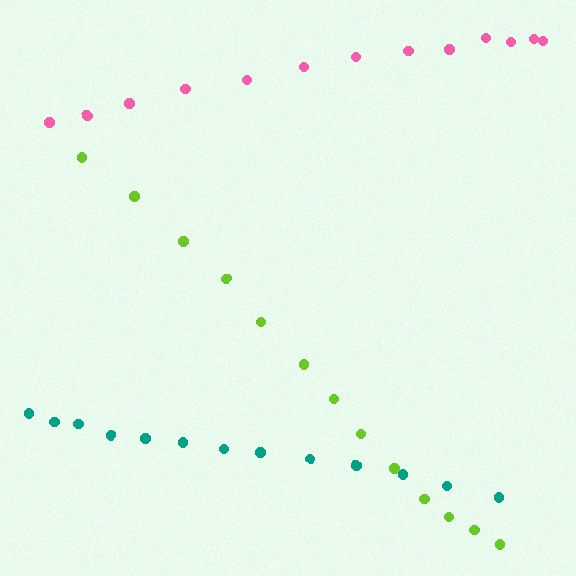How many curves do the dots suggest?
There are 3 distinct paths.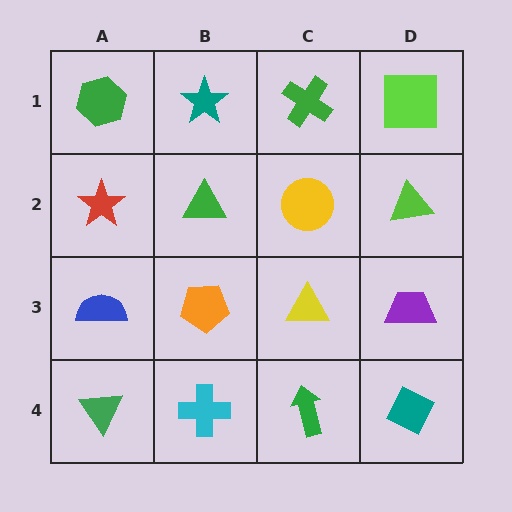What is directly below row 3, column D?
A teal diamond.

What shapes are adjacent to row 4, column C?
A yellow triangle (row 3, column C), a cyan cross (row 4, column B), a teal diamond (row 4, column D).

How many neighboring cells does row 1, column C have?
3.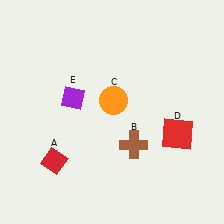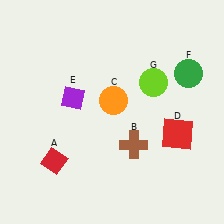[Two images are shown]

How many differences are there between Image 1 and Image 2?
There are 2 differences between the two images.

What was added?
A green circle (F), a lime circle (G) were added in Image 2.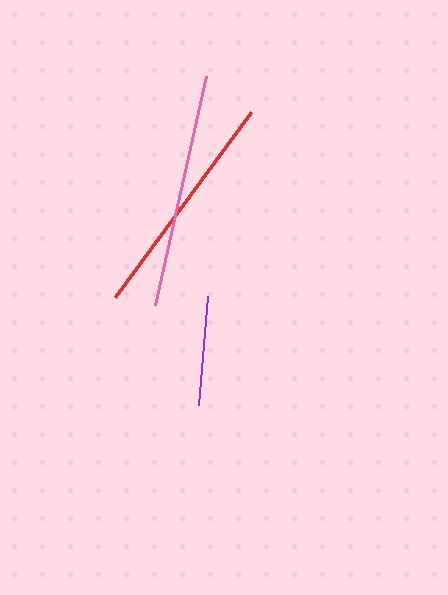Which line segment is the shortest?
The purple line is the shortest at approximately 110 pixels.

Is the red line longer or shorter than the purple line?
The red line is longer than the purple line.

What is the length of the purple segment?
The purple segment is approximately 110 pixels long.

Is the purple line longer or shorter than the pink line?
The pink line is longer than the purple line.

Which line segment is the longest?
The pink line is the longest at approximately 234 pixels.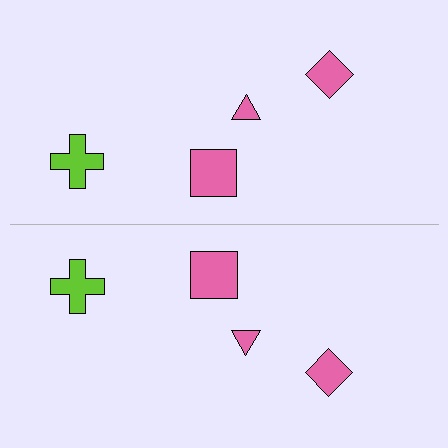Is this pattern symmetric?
Yes, this pattern has bilateral (reflection) symmetry.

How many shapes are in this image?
There are 8 shapes in this image.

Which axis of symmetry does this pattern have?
The pattern has a horizontal axis of symmetry running through the center of the image.